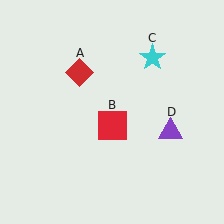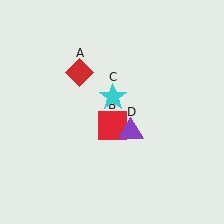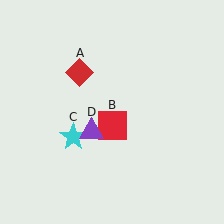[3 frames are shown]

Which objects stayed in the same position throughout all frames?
Red diamond (object A) and red square (object B) remained stationary.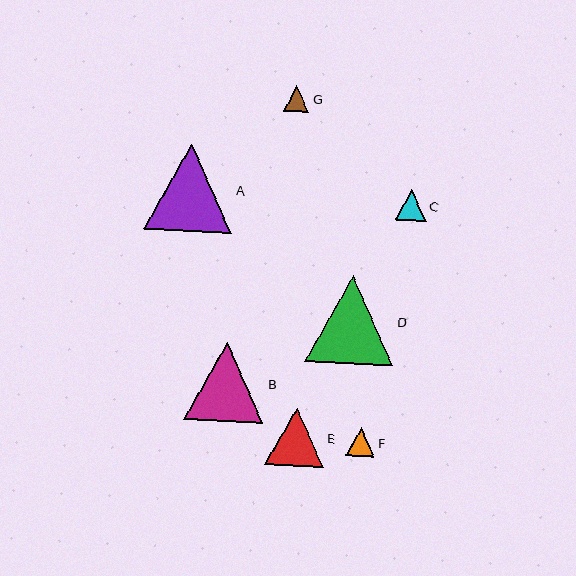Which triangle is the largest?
Triangle D is the largest with a size of approximately 88 pixels.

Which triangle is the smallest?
Triangle G is the smallest with a size of approximately 26 pixels.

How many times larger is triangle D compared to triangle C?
Triangle D is approximately 2.8 times the size of triangle C.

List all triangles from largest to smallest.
From largest to smallest: D, A, B, E, C, F, G.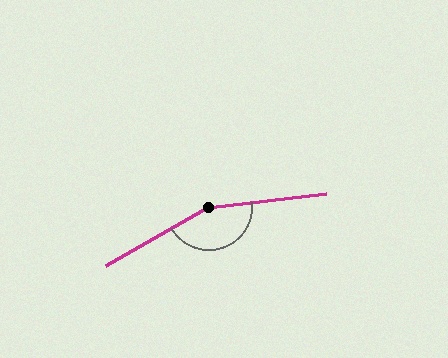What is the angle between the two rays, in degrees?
Approximately 157 degrees.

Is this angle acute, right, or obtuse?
It is obtuse.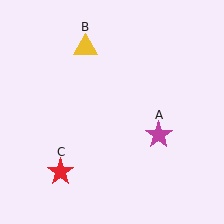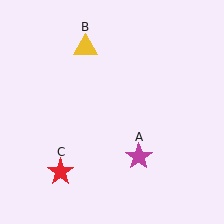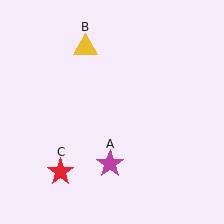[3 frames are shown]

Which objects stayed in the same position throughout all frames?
Yellow triangle (object B) and red star (object C) remained stationary.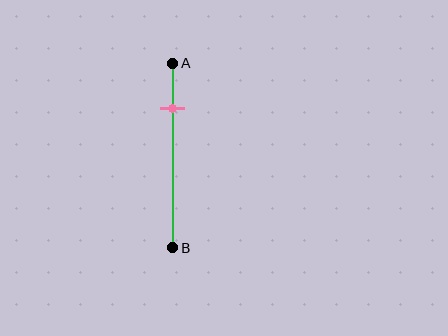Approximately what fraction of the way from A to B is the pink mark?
The pink mark is approximately 25% of the way from A to B.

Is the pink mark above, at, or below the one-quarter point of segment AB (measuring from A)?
The pink mark is approximately at the one-quarter point of segment AB.